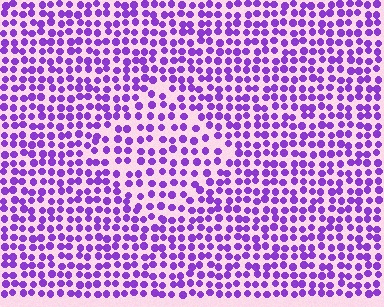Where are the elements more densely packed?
The elements are more densely packed outside the diamond boundary.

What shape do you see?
I see a diamond.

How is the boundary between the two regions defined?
The boundary is defined by a change in element density (approximately 1.4x ratio). All elements are the same color, size, and shape.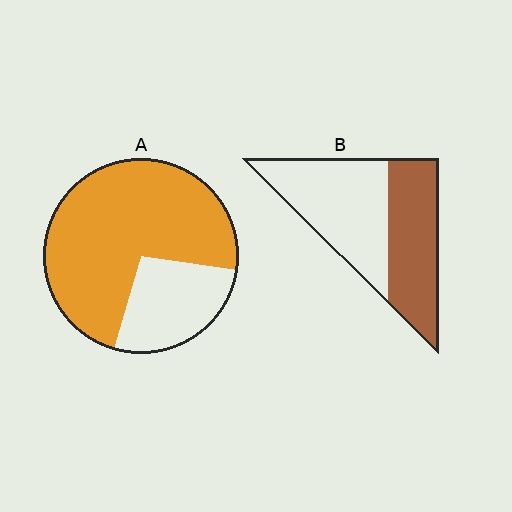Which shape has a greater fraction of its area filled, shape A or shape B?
Shape A.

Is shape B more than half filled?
No.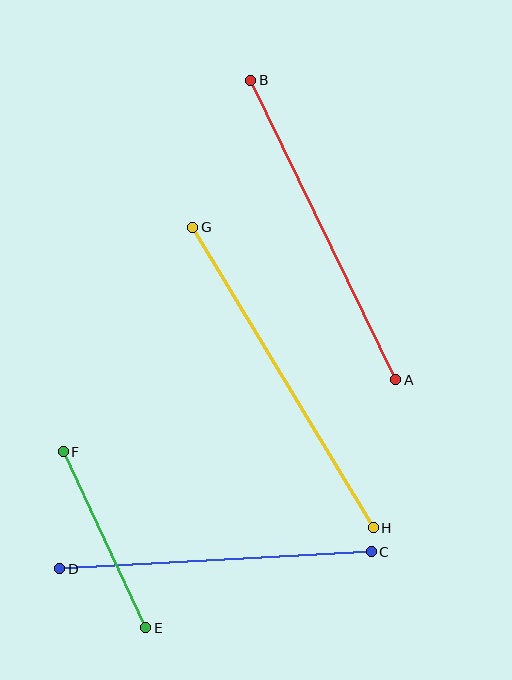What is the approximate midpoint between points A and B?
The midpoint is at approximately (323, 230) pixels.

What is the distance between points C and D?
The distance is approximately 312 pixels.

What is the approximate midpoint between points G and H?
The midpoint is at approximately (283, 378) pixels.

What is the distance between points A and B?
The distance is approximately 333 pixels.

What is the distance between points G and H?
The distance is approximately 350 pixels.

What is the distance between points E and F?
The distance is approximately 195 pixels.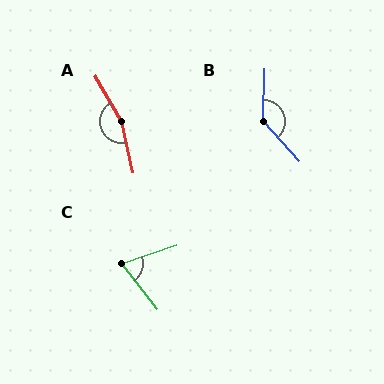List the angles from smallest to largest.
C (70°), B (137°), A (163°).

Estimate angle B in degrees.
Approximately 137 degrees.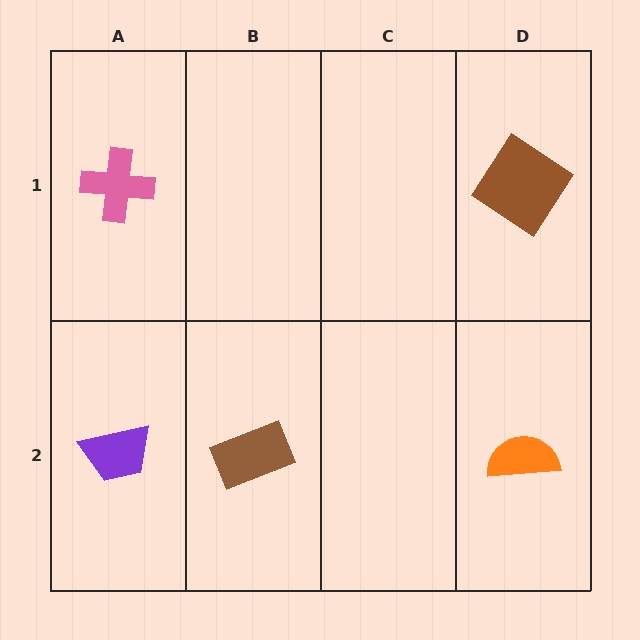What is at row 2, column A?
A purple trapezoid.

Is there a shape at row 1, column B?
No, that cell is empty.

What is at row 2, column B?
A brown rectangle.